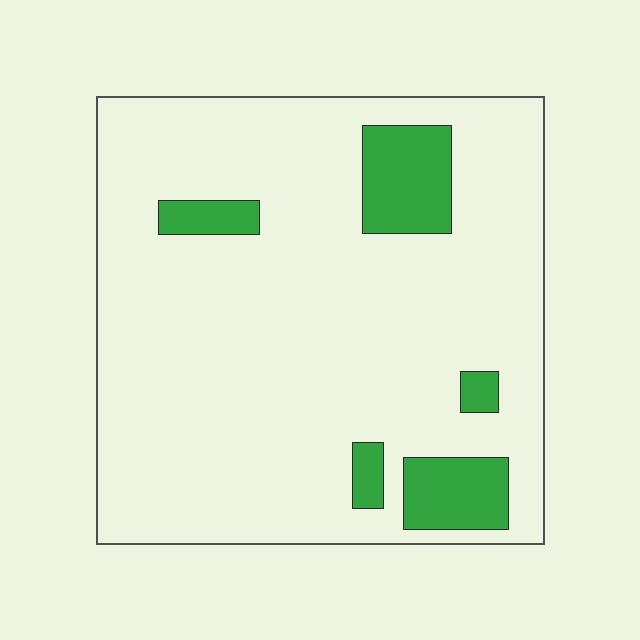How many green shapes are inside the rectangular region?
5.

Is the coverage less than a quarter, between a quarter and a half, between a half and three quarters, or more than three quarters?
Less than a quarter.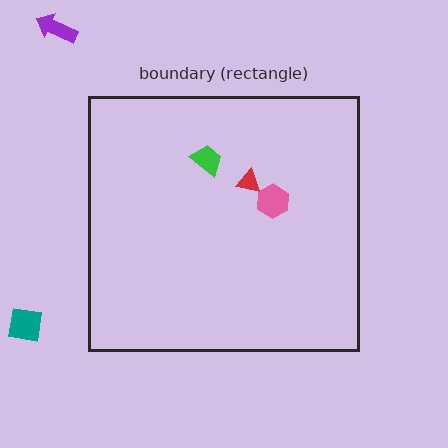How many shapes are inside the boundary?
3 inside, 2 outside.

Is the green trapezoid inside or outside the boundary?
Inside.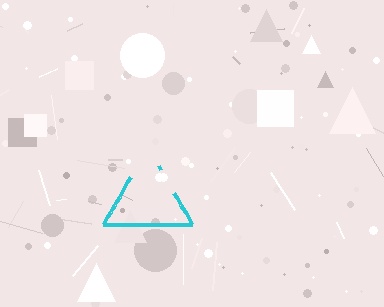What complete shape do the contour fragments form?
The contour fragments form a triangle.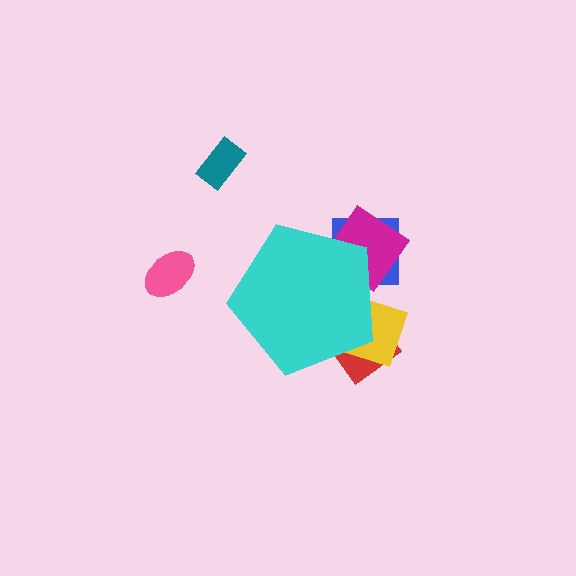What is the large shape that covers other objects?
A cyan pentagon.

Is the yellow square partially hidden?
Yes, the yellow square is partially hidden behind the cyan pentagon.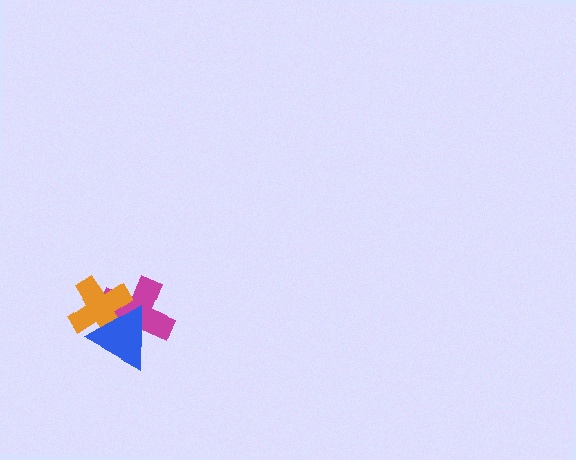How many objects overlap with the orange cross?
2 objects overlap with the orange cross.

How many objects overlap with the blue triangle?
2 objects overlap with the blue triangle.